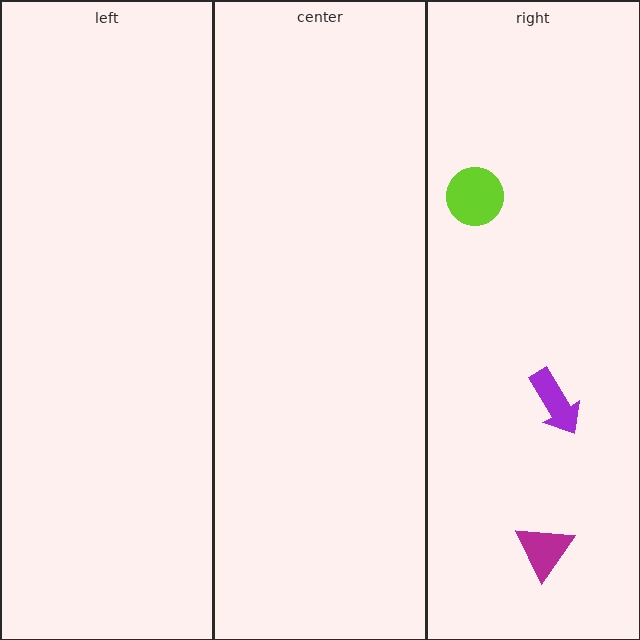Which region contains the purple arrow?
The right region.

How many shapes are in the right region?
3.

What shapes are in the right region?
The lime circle, the purple arrow, the magenta triangle.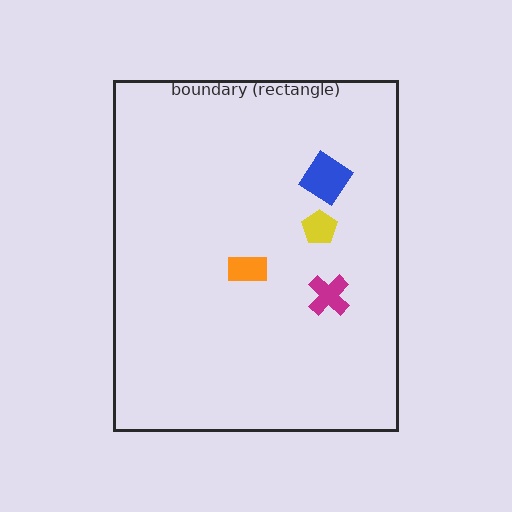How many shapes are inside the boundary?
4 inside, 0 outside.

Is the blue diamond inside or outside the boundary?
Inside.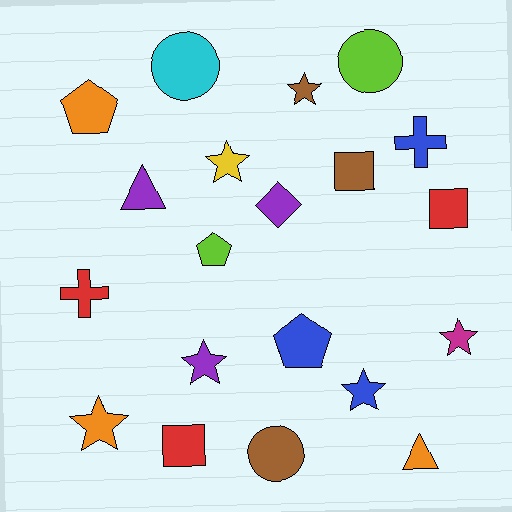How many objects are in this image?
There are 20 objects.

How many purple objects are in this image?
There are 3 purple objects.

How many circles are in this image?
There are 3 circles.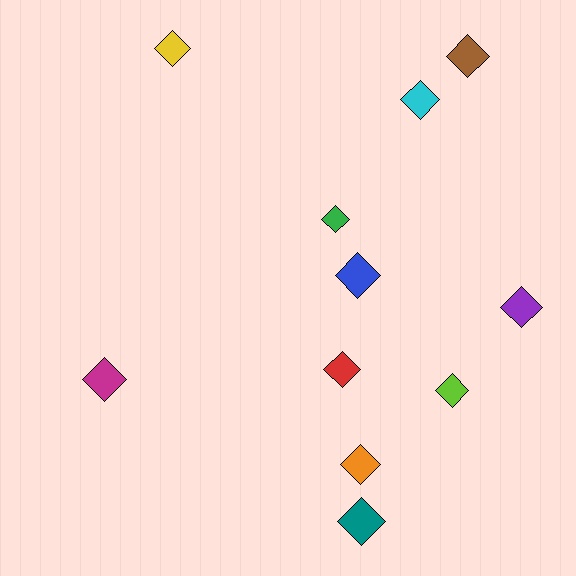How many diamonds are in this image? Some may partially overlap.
There are 11 diamonds.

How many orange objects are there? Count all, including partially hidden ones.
There is 1 orange object.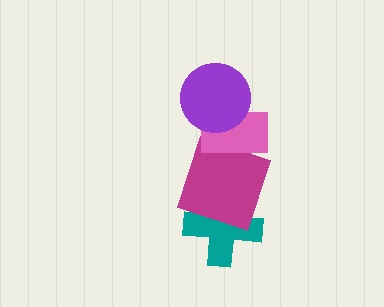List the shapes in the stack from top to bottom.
From top to bottom: the purple circle, the pink rectangle, the magenta square, the teal cross.